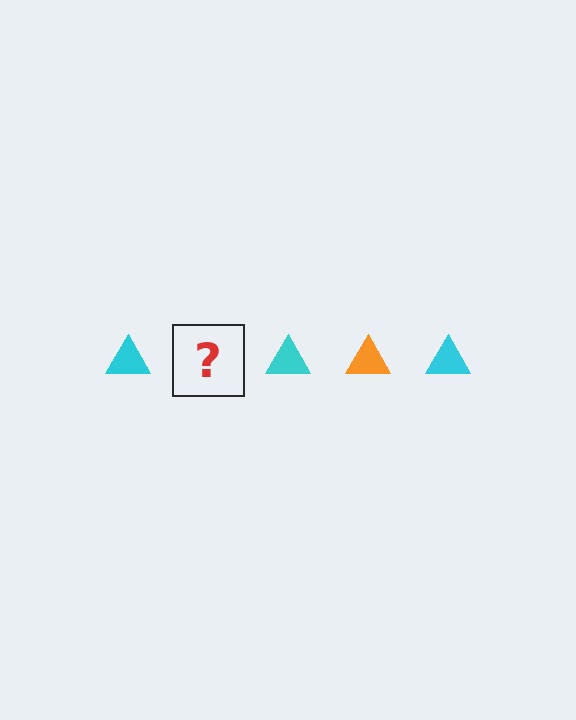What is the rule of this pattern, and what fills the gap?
The rule is that the pattern cycles through cyan, orange triangles. The gap should be filled with an orange triangle.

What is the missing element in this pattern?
The missing element is an orange triangle.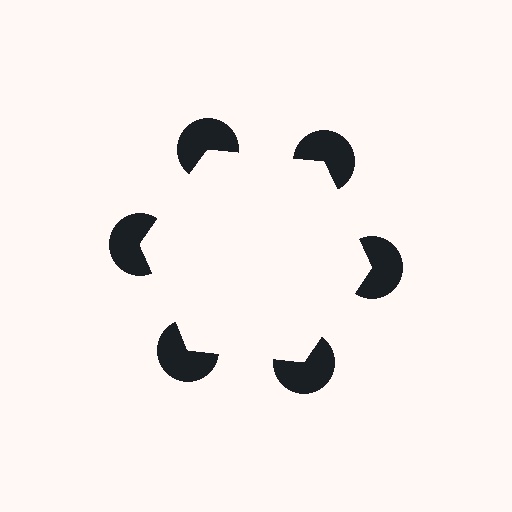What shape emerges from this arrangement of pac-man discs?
An illusory hexagon — its edges are inferred from the aligned wedge cuts in the pac-man discs, not physically drawn.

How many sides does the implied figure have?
6 sides.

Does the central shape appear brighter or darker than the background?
It typically appears slightly brighter than the background, even though no actual brightness change is drawn.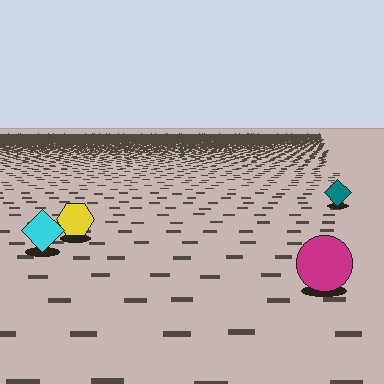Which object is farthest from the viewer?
The teal diamond is farthest from the viewer. It appears smaller and the ground texture around it is denser.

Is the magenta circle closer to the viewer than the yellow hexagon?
Yes. The magenta circle is closer — you can tell from the texture gradient: the ground texture is coarser near it.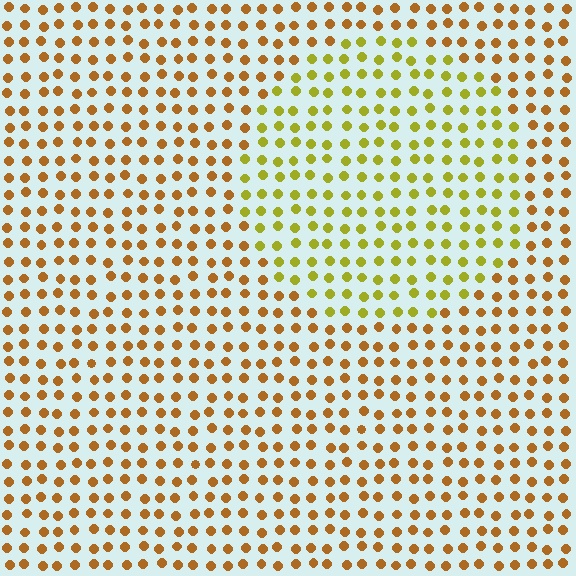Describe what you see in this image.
The image is filled with small brown elements in a uniform arrangement. A circle-shaped region is visible where the elements are tinted to a slightly different hue, forming a subtle color boundary.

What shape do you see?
I see a circle.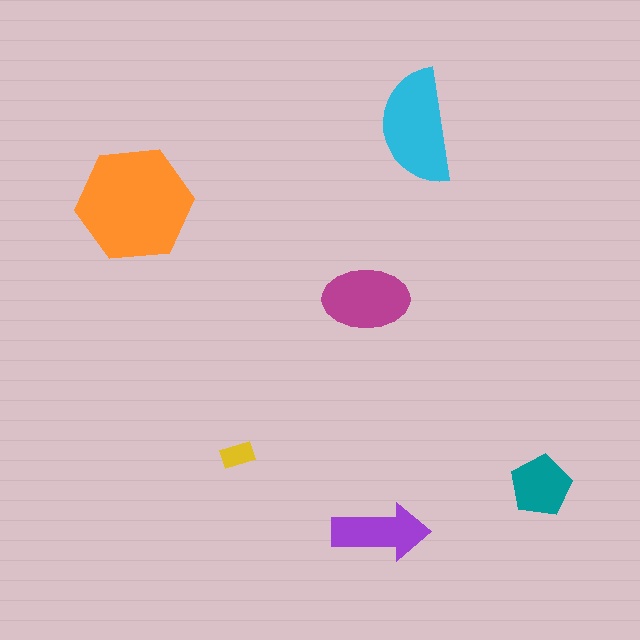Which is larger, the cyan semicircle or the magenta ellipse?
The cyan semicircle.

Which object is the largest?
The orange hexagon.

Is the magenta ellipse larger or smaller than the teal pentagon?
Larger.